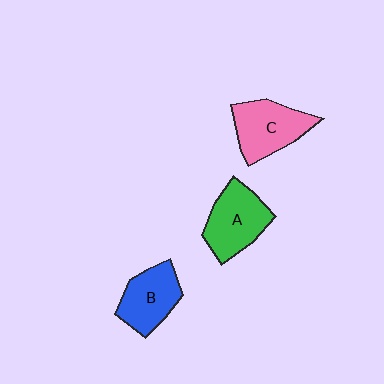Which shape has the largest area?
Shape A (green).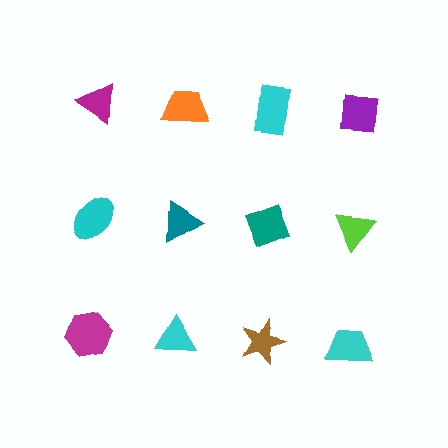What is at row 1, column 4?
A purple square.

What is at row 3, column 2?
A cyan triangle.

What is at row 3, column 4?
A cyan trapezoid.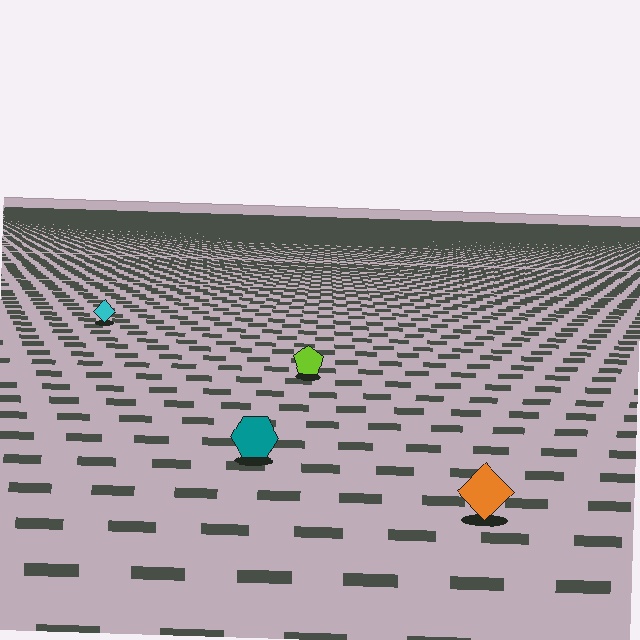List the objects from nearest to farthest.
From nearest to farthest: the orange diamond, the teal hexagon, the lime pentagon, the cyan diamond.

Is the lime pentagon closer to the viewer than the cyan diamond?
Yes. The lime pentagon is closer — you can tell from the texture gradient: the ground texture is coarser near it.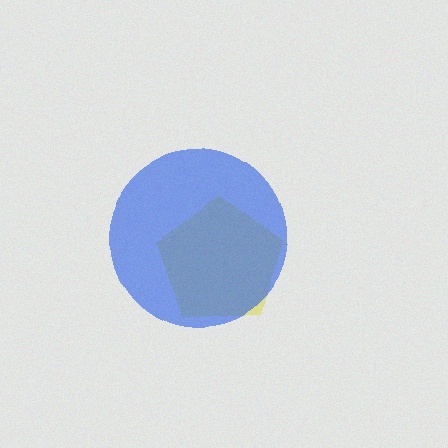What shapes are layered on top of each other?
The layered shapes are: a yellow pentagon, a blue circle.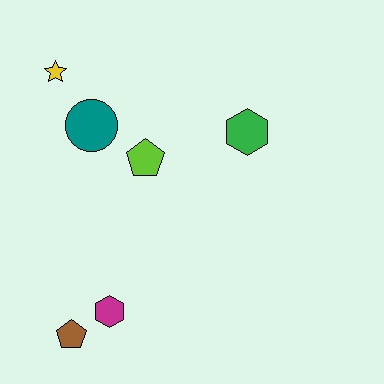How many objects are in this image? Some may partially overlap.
There are 6 objects.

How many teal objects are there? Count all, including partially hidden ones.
There is 1 teal object.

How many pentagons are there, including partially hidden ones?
There are 2 pentagons.